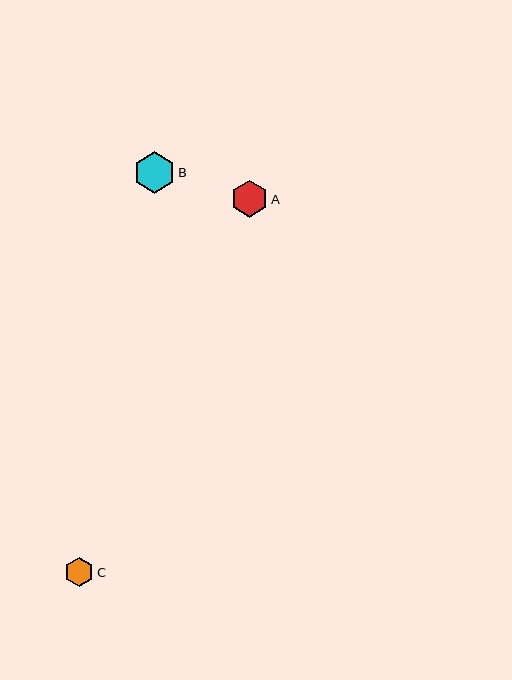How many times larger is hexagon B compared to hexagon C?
Hexagon B is approximately 1.4 times the size of hexagon C.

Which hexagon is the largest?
Hexagon B is the largest with a size of approximately 42 pixels.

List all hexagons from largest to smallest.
From largest to smallest: B, A, C.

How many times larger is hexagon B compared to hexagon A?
Hexagon B is approximately 1.1 times the size of hexagon A.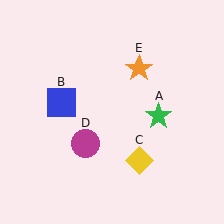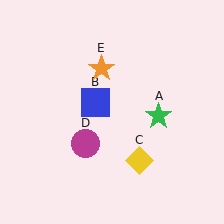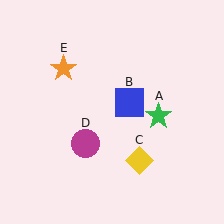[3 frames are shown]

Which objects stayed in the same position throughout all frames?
Green star (object A) and yellow diamond (object C) and magenta circle (object D) remained stationary.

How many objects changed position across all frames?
2 objects changed position: blue square (object B), orange star (object E).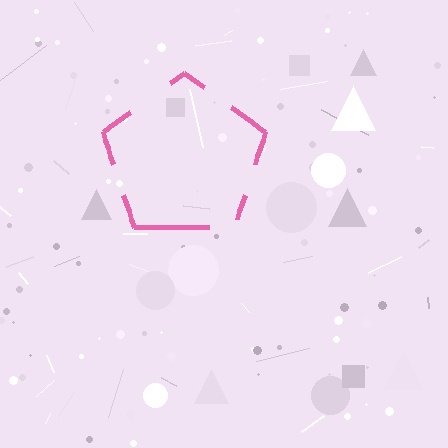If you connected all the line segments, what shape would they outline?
They would outline a pentagon.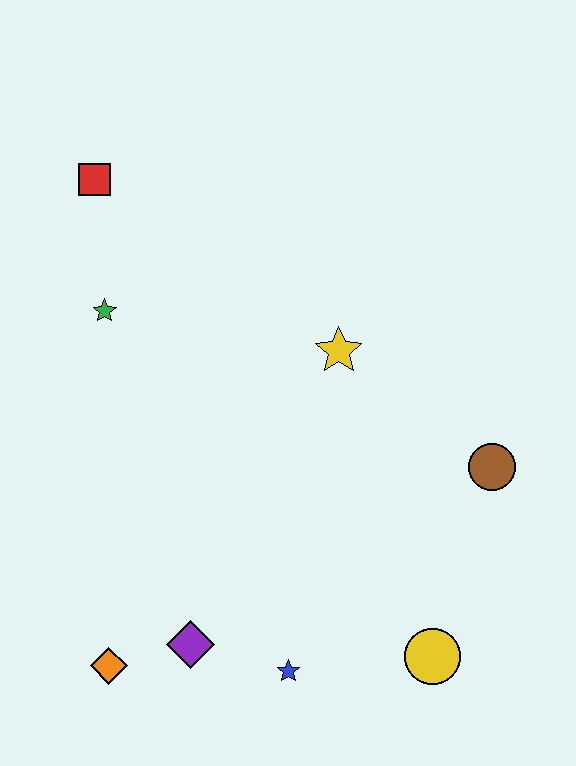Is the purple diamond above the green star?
No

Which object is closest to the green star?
The red square is closest to the green star.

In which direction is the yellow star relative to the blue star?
The yellow star is above the blue star.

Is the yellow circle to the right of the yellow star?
Yes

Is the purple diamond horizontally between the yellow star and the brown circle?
No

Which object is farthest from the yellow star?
The orange diamond is farthest from the yellow star.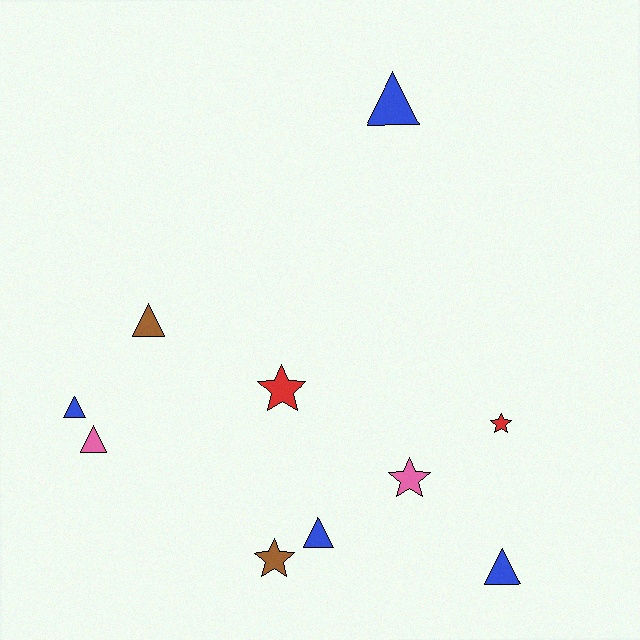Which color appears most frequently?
Blue, with 4 objects.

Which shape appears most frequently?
Triangle, with 6 objects.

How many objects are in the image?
There are 10 objects.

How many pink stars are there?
There is 1 pink star.